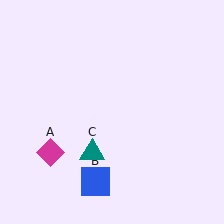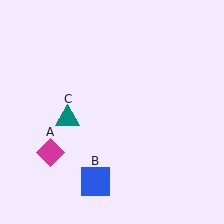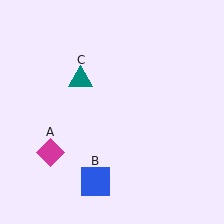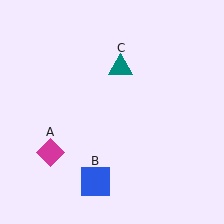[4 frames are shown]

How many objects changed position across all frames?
1 object changed position: teal triangle (object C).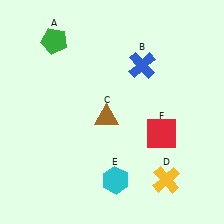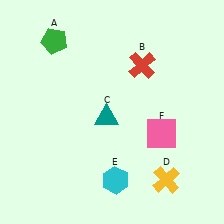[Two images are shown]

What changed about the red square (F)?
In Image 1, F is red. In Image 2, it changed to pink.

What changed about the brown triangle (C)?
In Image 1, C is brown. In Image 2, it changed to teal.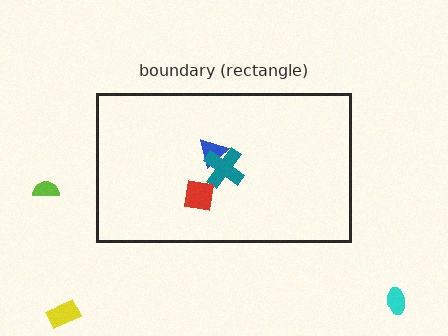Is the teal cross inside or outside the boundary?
Inside.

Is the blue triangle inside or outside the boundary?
Inside.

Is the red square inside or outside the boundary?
Inside.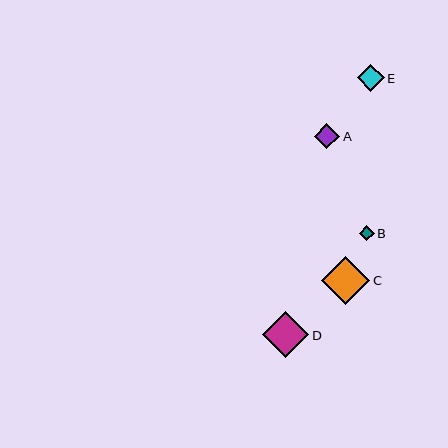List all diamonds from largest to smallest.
From largest to smallest: C, D, E, A, B.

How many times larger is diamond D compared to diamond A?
Diamond D is approximately 1.8 times the size of diamond A.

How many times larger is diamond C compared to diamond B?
Diamond C is approximately 3.2 times the size of diamond B.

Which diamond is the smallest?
Diamond B is the smallest with a size of approximately 15 pixels.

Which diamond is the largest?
Diamond C is the largest with a size of approximately 48 pixels.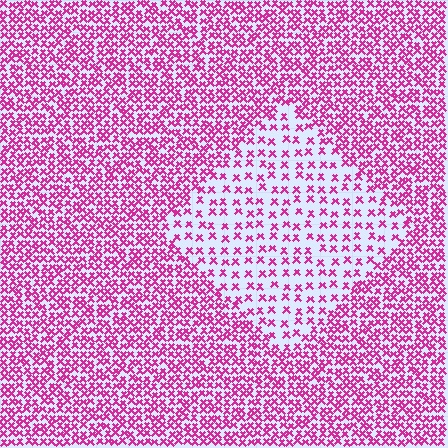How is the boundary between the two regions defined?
The boundary is defined by a change in element density (approximately 2.3x ratio). All elements are the same color, size, and shape.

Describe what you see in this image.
The image contains small magenta elements arranged at two different densities. A diamond-shaped region is visible where the elements are less densely packed than the surrounding area.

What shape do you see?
I see a diamond.